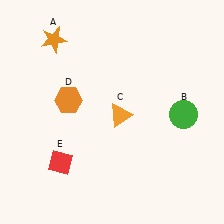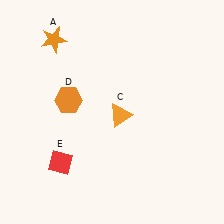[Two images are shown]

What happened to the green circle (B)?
The green circle (B) was removed in Image 2. It was in the bottom-right area of Image 1.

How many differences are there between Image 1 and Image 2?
There is 1 difference between the two images.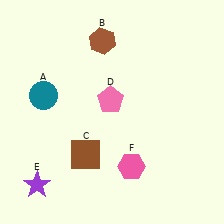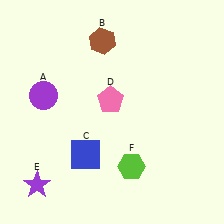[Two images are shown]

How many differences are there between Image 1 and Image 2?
There are 3 differences between the two images.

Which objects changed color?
A changed from teal to purple. C changed from brown to blue. F changed from pink to lime.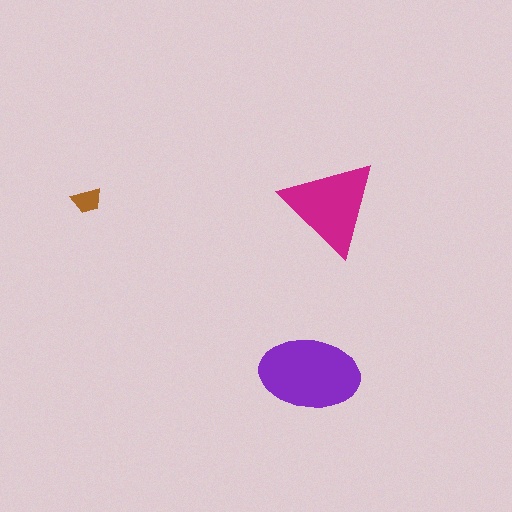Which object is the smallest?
The brown trapezoid.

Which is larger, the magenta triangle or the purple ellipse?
The purple ellipse.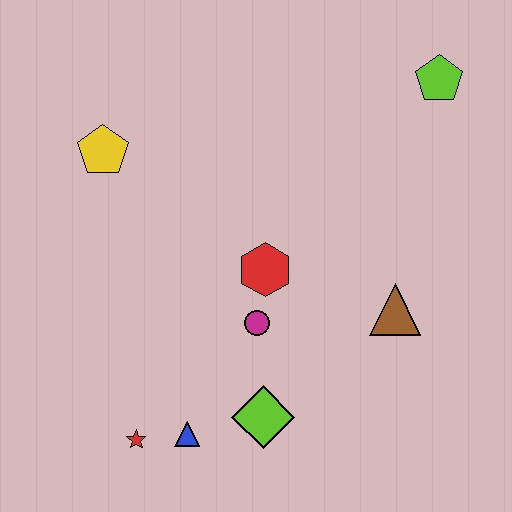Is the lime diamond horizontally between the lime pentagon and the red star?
Yes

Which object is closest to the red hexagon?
The magenta circle is closest to the red hexagon.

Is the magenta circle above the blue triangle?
Yes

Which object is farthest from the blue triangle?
The lime pentagon is farthest from the blue triangle.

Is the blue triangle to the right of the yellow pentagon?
Yes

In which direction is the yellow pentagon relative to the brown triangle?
The yellow pentagon is to the left of the brown triangle.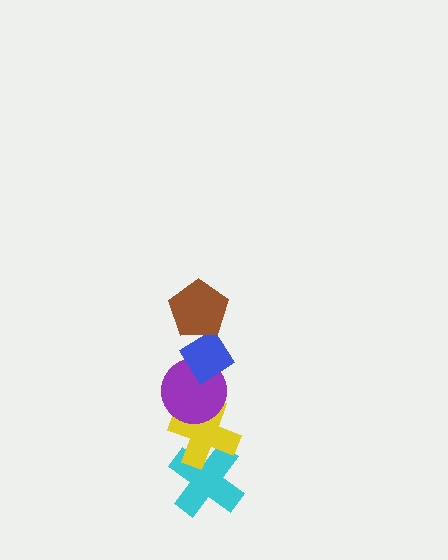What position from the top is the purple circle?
The purple circle is 3rd from the top.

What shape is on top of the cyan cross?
The yellow cross is on top of the cyan cross.